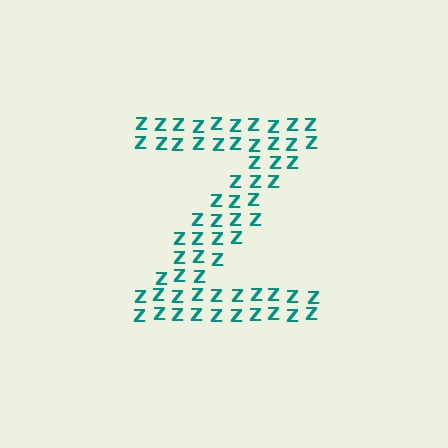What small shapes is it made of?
It is made of small letter Z's.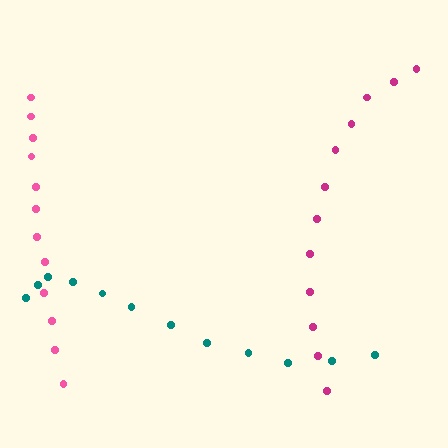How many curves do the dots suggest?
There are 3 distinct paths.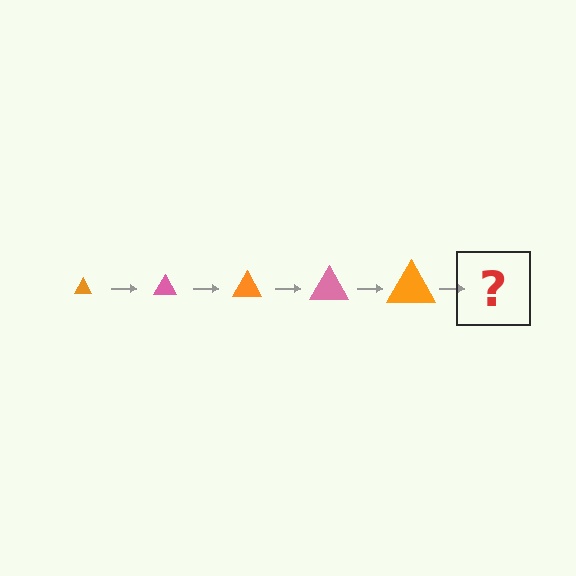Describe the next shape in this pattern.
It should be a pink triangle, larger than the previous one.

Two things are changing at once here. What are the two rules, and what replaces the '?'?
The two rules are that the triangle grows larger each step and the color cycles through orange and pink. The '?' should be a pink triangle, larger than the previous one.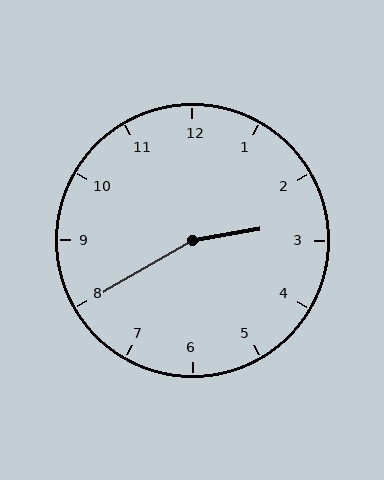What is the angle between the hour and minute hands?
Approximately 160 degrees.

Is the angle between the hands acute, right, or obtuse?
It is obtuse.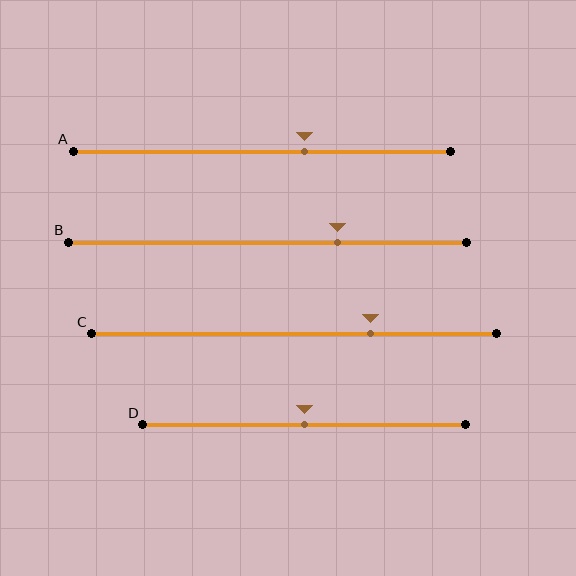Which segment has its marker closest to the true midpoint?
Segment D has its marker closest to the true midpoint.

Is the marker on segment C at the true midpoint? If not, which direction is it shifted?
No, the marker on segment C is shifted to the right by about 19% of the segment length.